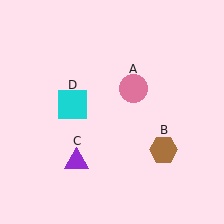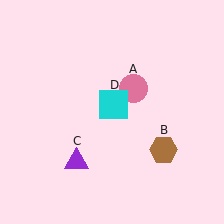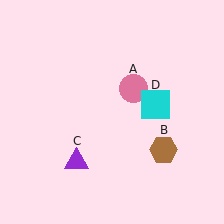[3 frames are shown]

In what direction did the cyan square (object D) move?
The cyan square (object D) moved right.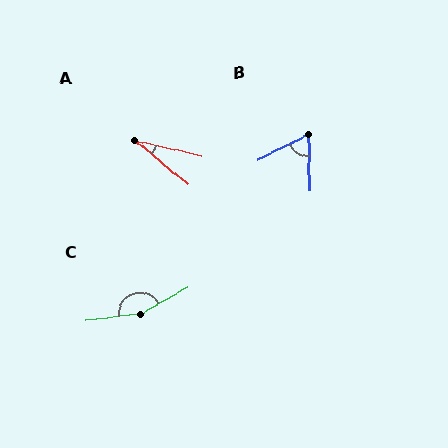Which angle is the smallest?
A, at approximately 27 degrees.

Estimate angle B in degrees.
Approximately 66 degrees.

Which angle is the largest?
C, at approximately 158 degrees.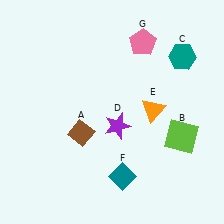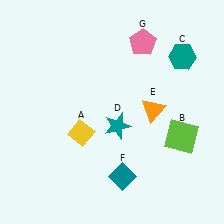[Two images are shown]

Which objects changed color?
A changed from brown to yellow. D changed from purple to teal.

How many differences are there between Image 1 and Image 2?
There are 2 differences between the two images.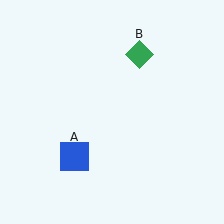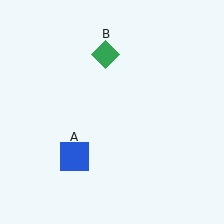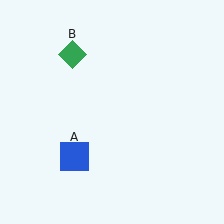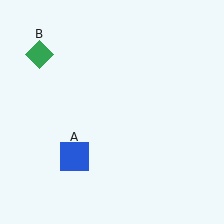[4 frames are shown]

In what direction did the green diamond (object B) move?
The green diamond (object B) moved left.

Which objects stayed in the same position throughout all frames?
Blue square (object A) remained stationary.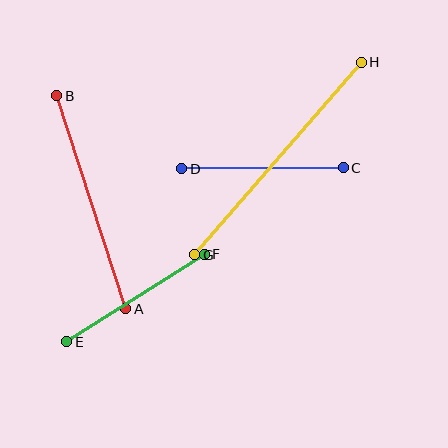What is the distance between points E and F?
The distance is approximately 163 pixels.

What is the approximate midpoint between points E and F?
The midpoint is at approximately (136, 298) pixels.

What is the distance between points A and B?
The distance is approximately 224 pixels.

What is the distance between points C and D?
The distance is approximately 162 pixels.